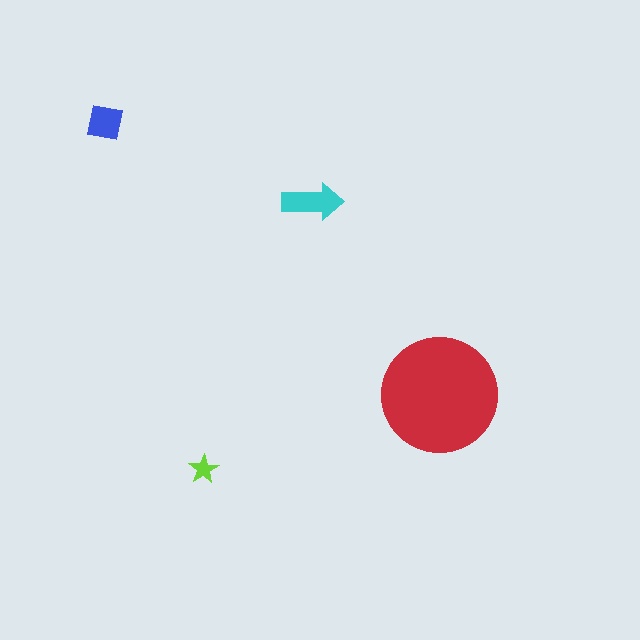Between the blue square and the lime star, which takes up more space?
The blue square.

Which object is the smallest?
The lime star.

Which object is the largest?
The red circle.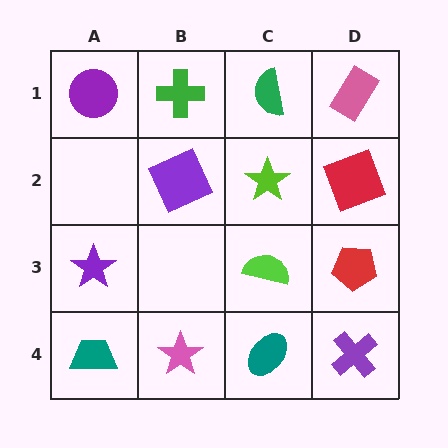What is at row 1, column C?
A green semicircle.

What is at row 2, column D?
A red square.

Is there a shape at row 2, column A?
No, that cell is empty.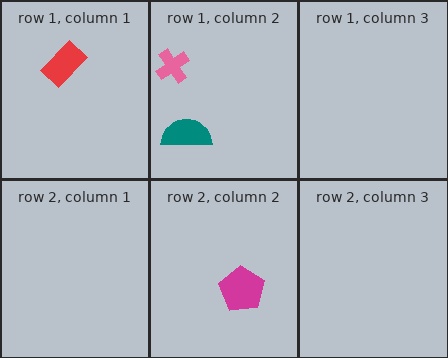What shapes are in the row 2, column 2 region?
The magenta pentagon.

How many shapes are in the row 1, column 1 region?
1.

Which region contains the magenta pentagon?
The row 2, column 2 region.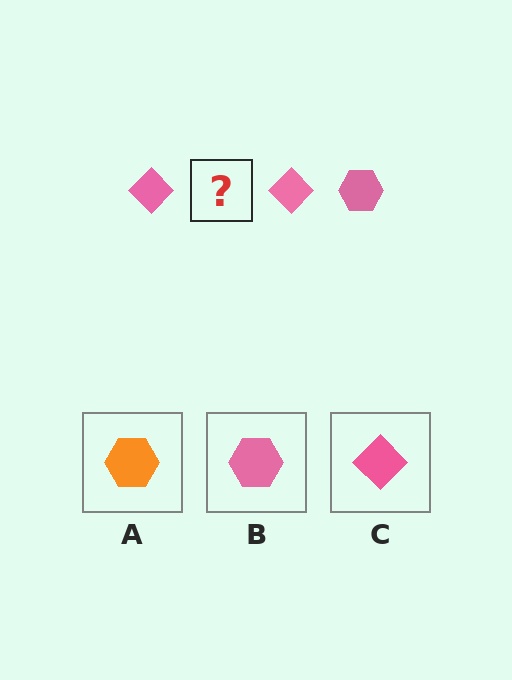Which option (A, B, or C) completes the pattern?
B.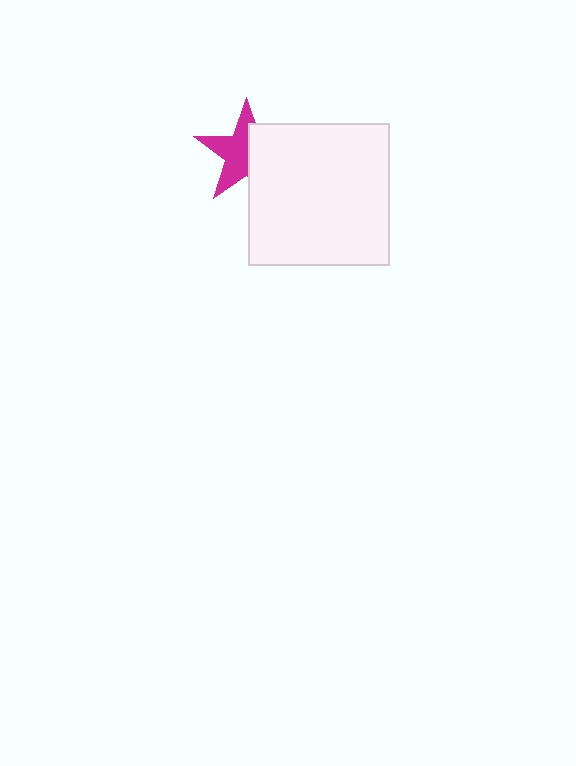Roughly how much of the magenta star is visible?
About half of it is visible (roughly 54%).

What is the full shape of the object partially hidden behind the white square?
The partially hidden object is a magenta star.